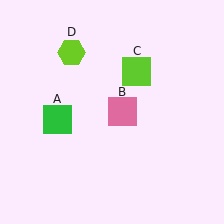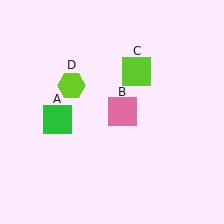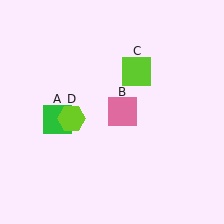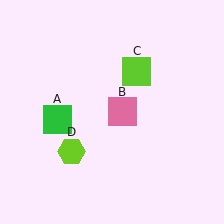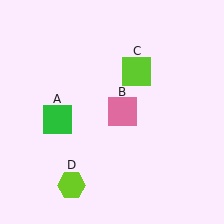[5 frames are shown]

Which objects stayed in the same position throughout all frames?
Green square (object A) and pink square (object B) and lime square (object C) remained stationary.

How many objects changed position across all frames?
1 object changed position: lime hexagon (object D).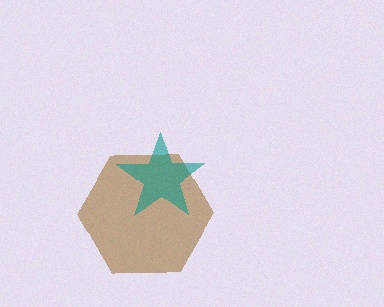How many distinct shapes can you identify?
There are 2 distinct shapes: a brown hexagon, a teal star.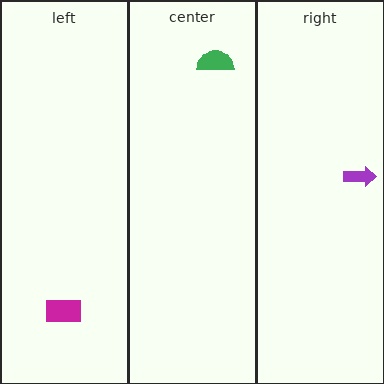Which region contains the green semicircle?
The center region.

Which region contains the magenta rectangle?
The left region.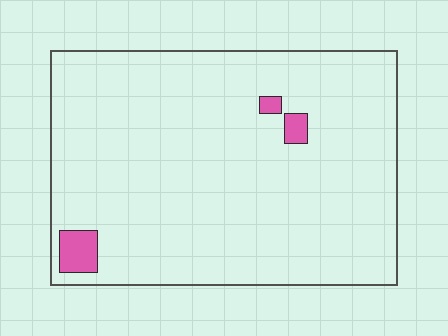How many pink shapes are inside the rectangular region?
3.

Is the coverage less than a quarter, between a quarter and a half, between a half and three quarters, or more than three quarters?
Less than a quarter.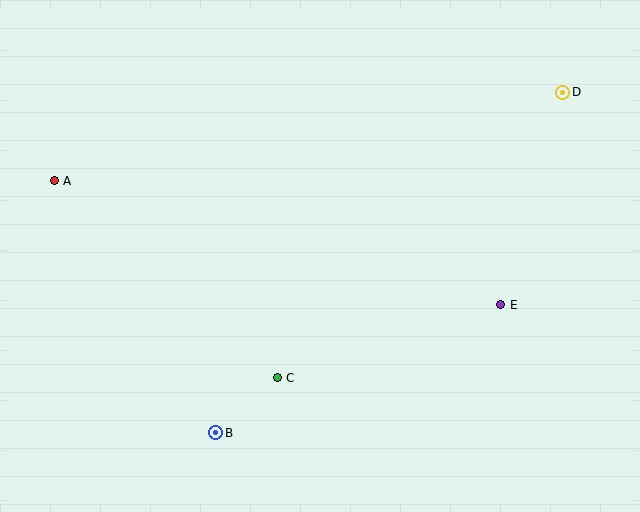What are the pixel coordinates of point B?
Point B is at (216, 433).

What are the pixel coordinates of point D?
Point D is at (563, 92).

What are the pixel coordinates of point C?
Point C is at (277, 378).